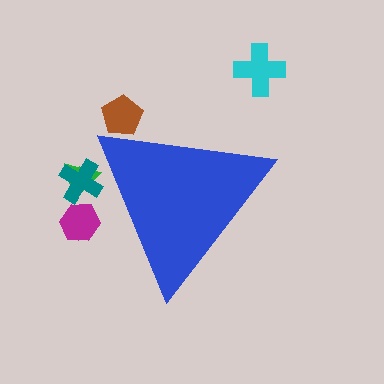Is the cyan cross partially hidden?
No, the cyan cross is fully visible.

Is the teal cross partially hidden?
Yes, the teal cross is partially hidden behind the blue triangle.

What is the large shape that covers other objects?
A blue triangle.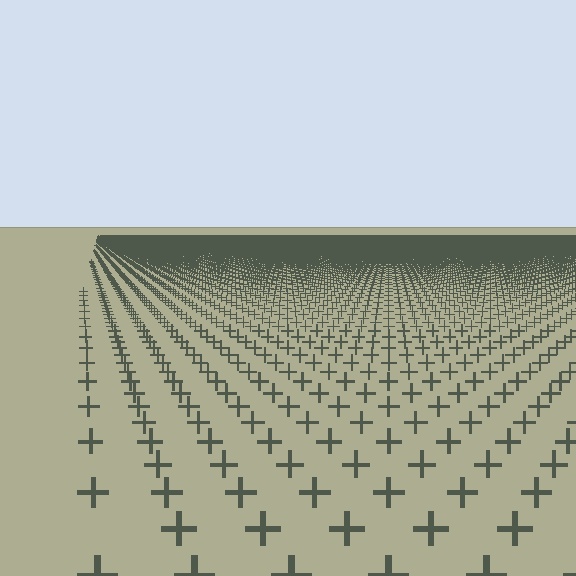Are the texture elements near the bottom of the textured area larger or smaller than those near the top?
Larger. Near the bottom, elements are closer to the viewer and appear at a bigger on-screen size.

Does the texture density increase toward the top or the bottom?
Density increases toward the top.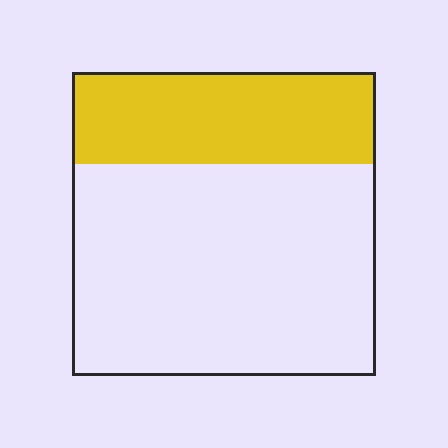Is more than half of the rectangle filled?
No.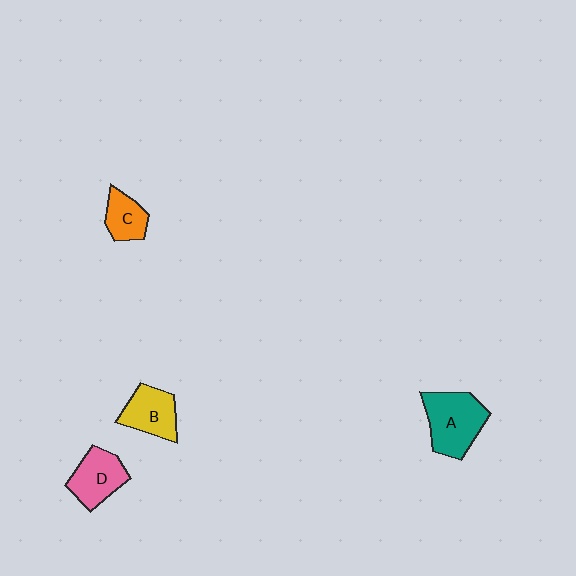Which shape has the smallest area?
Shape C (orange).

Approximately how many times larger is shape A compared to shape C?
Approximately 1.9 times.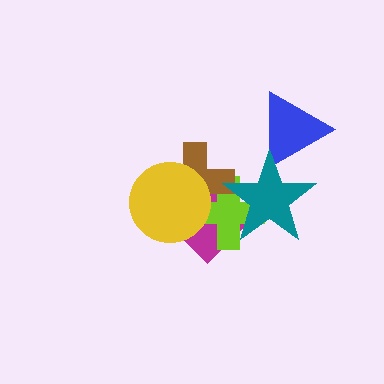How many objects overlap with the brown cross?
4 objects overlap with the brown cross.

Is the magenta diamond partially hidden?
Yes, it is partially covered by another shape.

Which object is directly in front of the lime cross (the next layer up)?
The brown cross is directly in front of the lime cross.